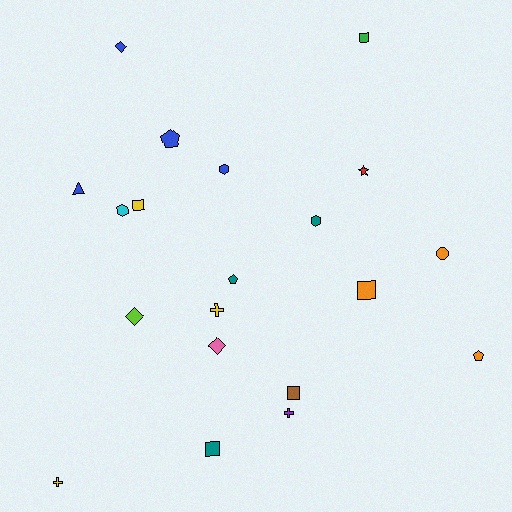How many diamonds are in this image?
There are 3 diamonds.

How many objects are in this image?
There are 20 objects.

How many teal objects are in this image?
There are 3 teal objects.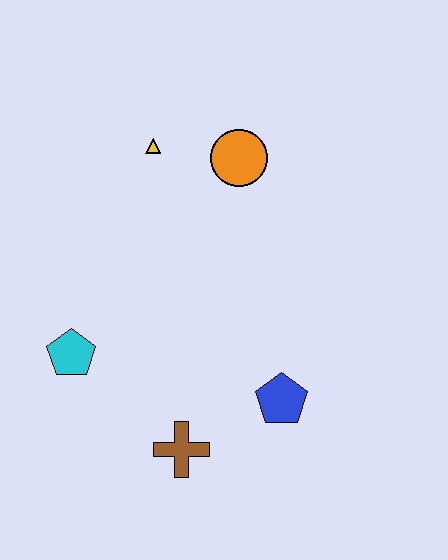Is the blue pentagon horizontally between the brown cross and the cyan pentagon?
No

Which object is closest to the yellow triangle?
The orange circle is closest to the yellow triangle.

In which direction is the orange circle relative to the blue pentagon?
The orange circle is above the blue pentagon.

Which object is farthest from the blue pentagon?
The yellow triangle is farthest from the blue pentagon.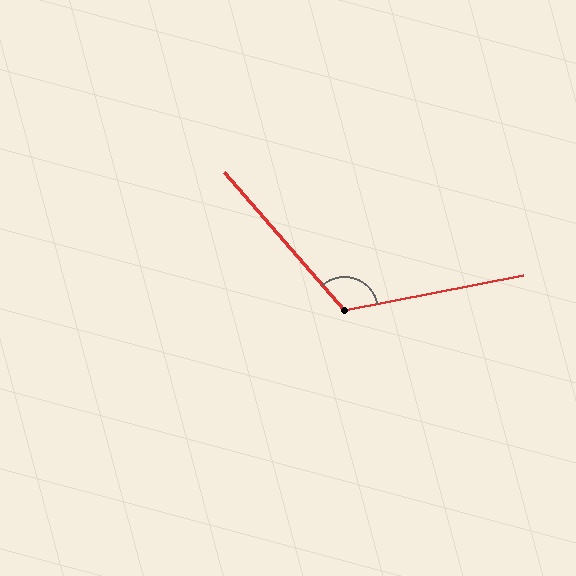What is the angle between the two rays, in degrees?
Approximately 120 degrees.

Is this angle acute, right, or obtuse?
It is obtuse.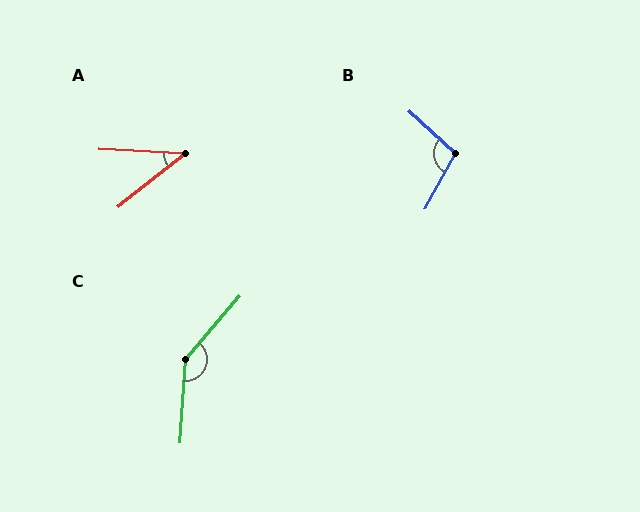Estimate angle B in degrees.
Approximately 103 degrees.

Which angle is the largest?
C, at approximately 144 degrees.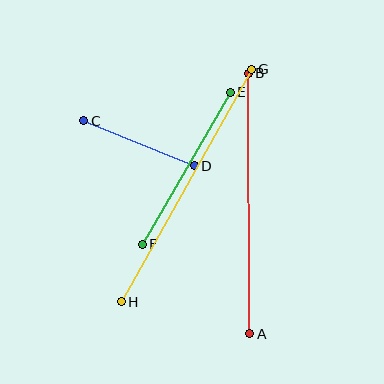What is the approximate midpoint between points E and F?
The midpoint is at approximately (186, 168) pixels.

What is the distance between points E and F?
The distance is approximately 175 pixels.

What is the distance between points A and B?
The distance is approximately 260 pixels.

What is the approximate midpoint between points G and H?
The midpoint is at approximately (186, 185) pixels.